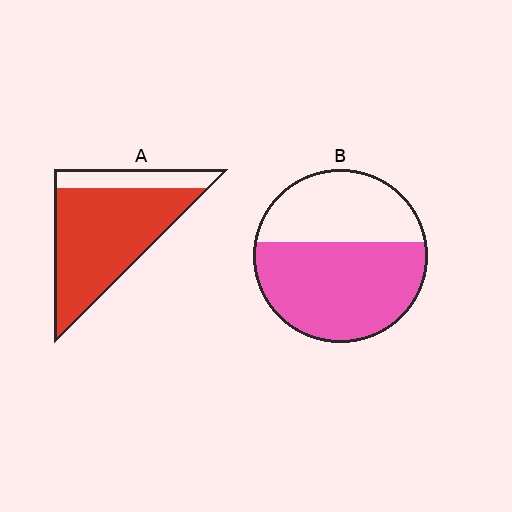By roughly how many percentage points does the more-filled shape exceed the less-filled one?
By roughly 20 percentage points (A over B).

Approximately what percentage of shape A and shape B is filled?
A is approximately 80% and B is approximately 60%.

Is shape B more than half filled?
Yes.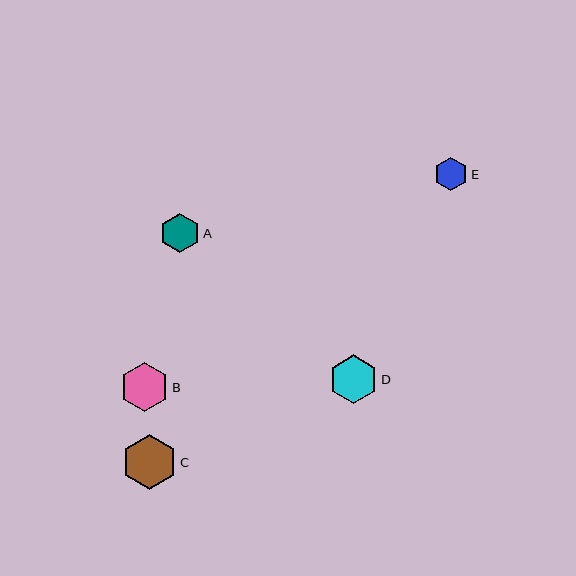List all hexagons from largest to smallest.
From largest to smallest: C, D, B, A, E.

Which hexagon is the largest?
Hexagon C is the largest with a size of approximately 55 pixels.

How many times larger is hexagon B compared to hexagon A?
Hexagon B is approximately 1.2 times the size of hexagon A.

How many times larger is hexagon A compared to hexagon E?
Hexagon A is approximately 1.2 times the size of hexagon E.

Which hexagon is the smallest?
Hexagon E is the smallest with a size of approximately 34 pixels.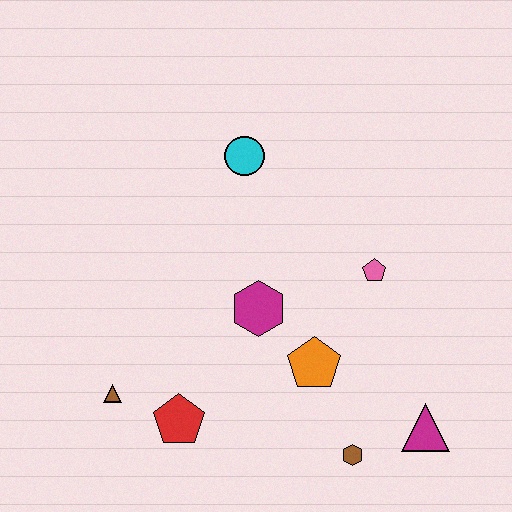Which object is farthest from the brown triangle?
The magenta triangle is farthest from the brown triangle.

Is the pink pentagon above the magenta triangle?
Yes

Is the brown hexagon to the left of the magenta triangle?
Yes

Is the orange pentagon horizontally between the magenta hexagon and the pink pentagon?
Yes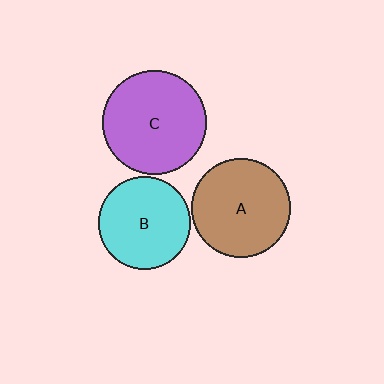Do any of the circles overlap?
No, none of the circles overlap.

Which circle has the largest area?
Circle C (purple).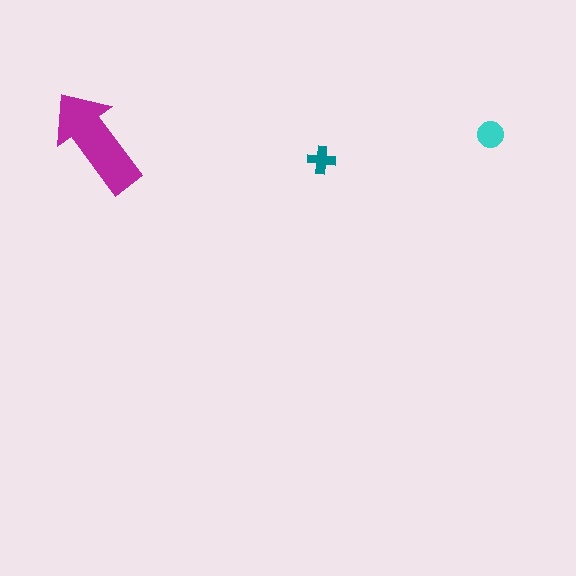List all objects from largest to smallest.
The magenta arrow, the cyan circle, the teal cross.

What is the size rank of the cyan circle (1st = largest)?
2nd.